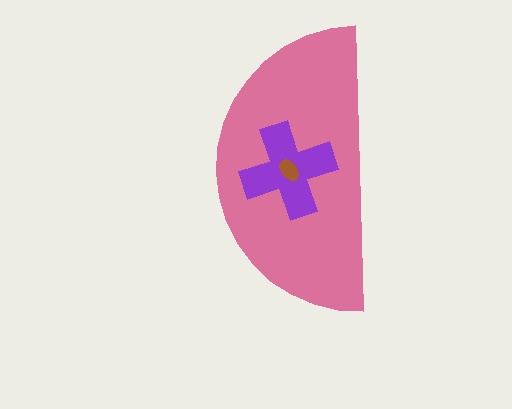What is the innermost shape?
The brown ellipse.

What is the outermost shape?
The pink semicircle.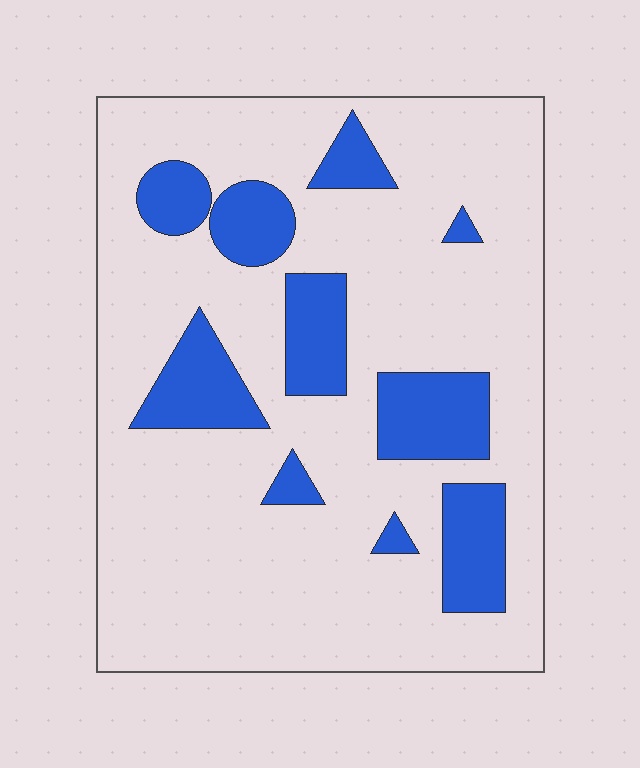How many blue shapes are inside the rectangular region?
10.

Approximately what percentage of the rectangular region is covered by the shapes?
Approximately 20%.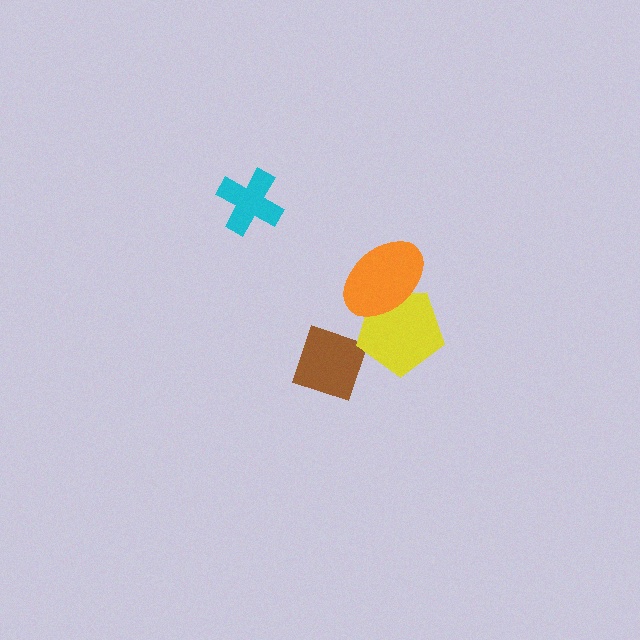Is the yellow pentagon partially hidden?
Yes, it is partially covered by another shape.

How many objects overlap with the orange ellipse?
1 object overlaps with the orange ellipse.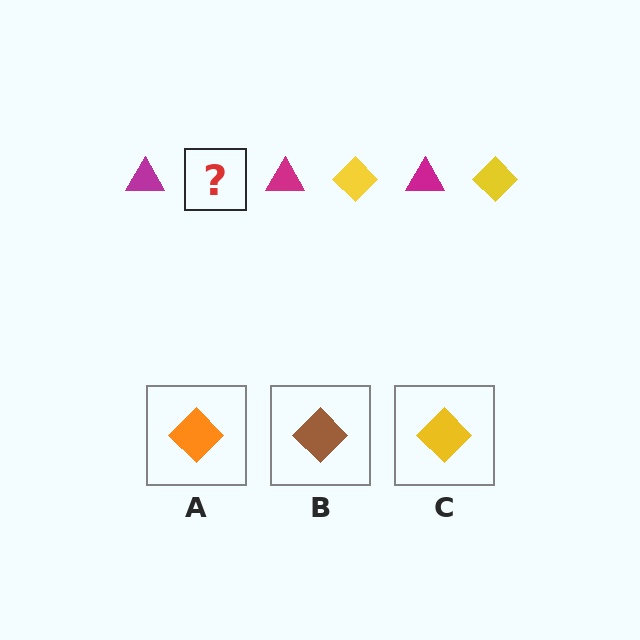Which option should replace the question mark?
Option C.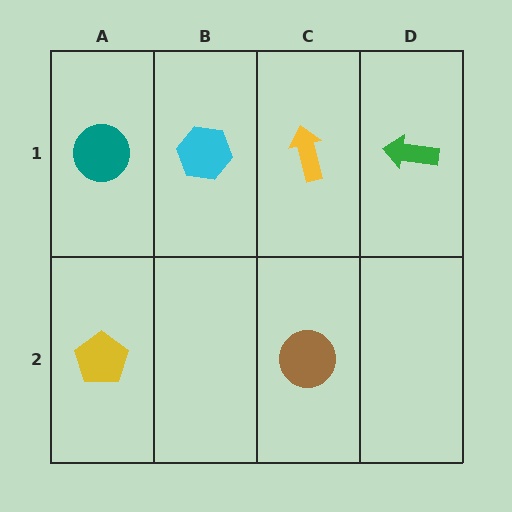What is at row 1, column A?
A teal circle.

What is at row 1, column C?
A yellow arrow.